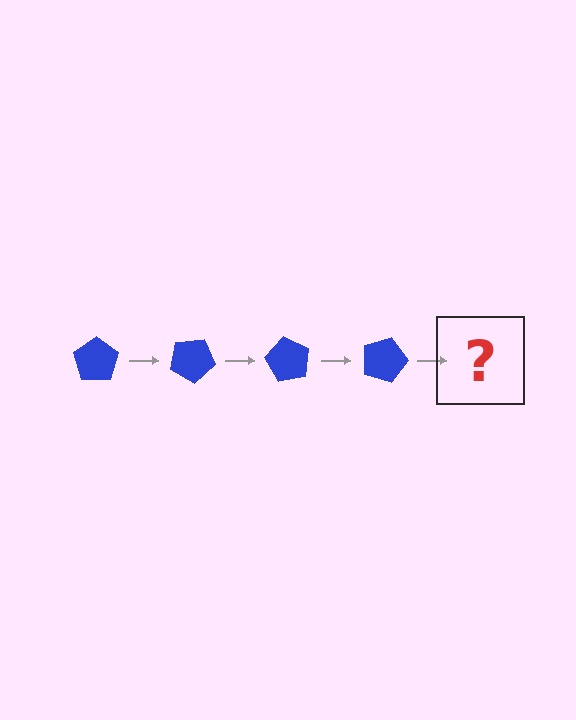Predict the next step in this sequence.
The next step is a blue pentagon rotated 120 degrees.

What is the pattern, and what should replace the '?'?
The pattern is that the pentagon rotates 30 degrees each step. The '?' should be a blue pentagon rotated 120 degrees.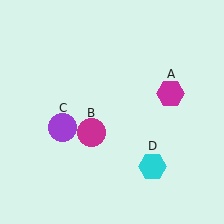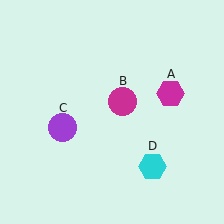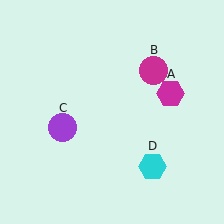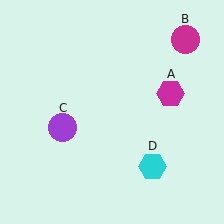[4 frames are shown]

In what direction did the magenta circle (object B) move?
The magenta circle (object B) moved up and to the right.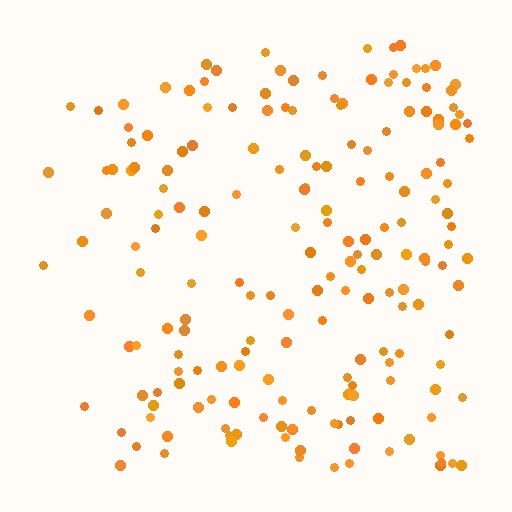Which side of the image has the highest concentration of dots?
The right.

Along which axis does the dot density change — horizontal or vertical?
Horizontal.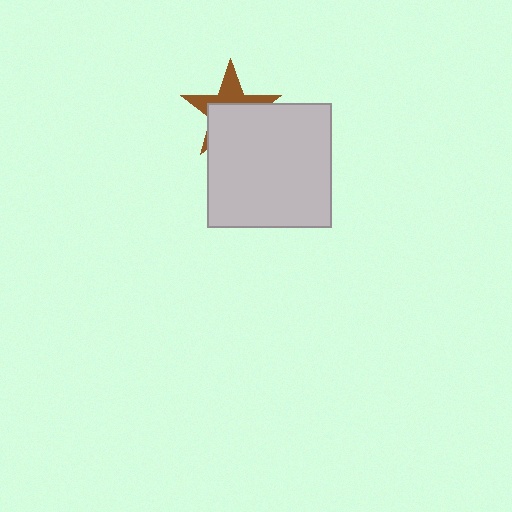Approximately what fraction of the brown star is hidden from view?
Roughly 58% of the brown star is hidden behind the light gray square.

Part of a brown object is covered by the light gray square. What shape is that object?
It is a star.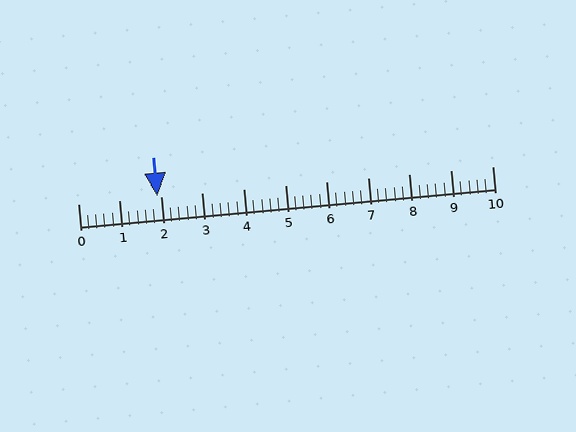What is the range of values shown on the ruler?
The ruler shows values from 0 to 10.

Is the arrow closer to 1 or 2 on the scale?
The arrow is closer to 2.